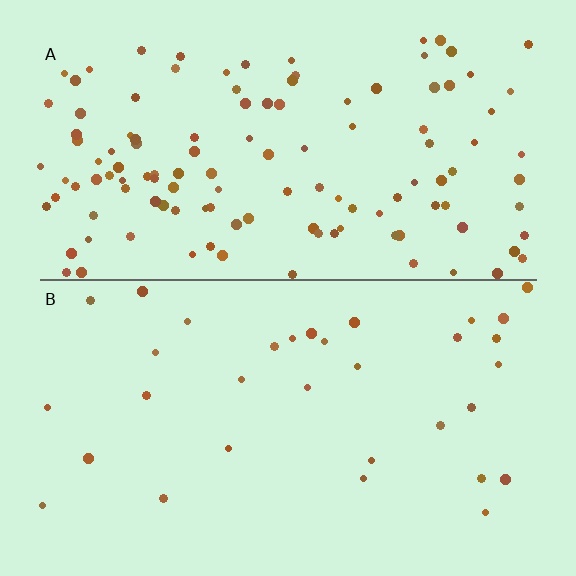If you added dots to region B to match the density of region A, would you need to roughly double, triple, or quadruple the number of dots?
Approximately quadruple.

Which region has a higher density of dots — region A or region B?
A (the top).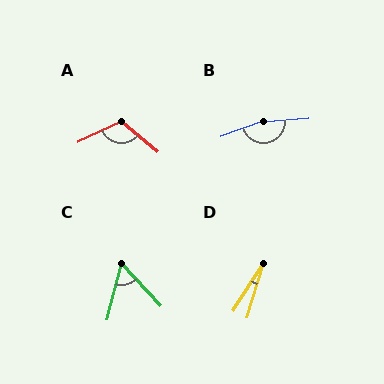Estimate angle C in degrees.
Approximately 58 degrees.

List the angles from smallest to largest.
D (16°), C (58°), A (114°), B (165°).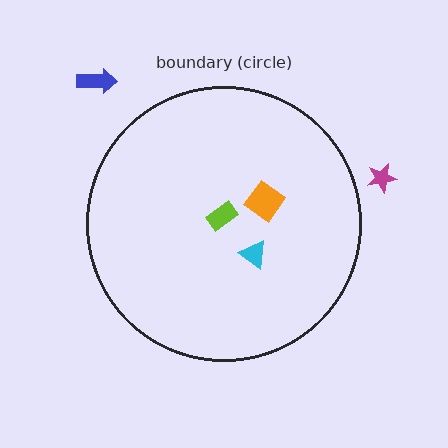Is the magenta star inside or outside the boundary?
Outside.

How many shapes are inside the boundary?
3 inside, 2 outside.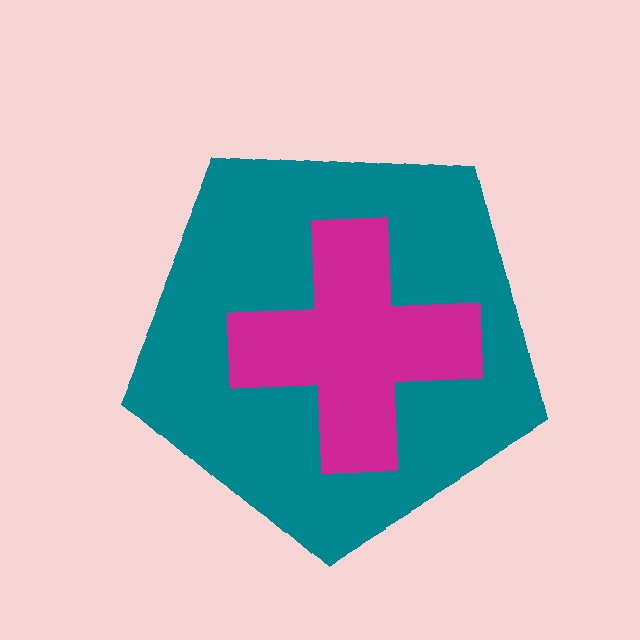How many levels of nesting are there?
2.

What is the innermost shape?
The magenta cross.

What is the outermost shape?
The teal pentagon.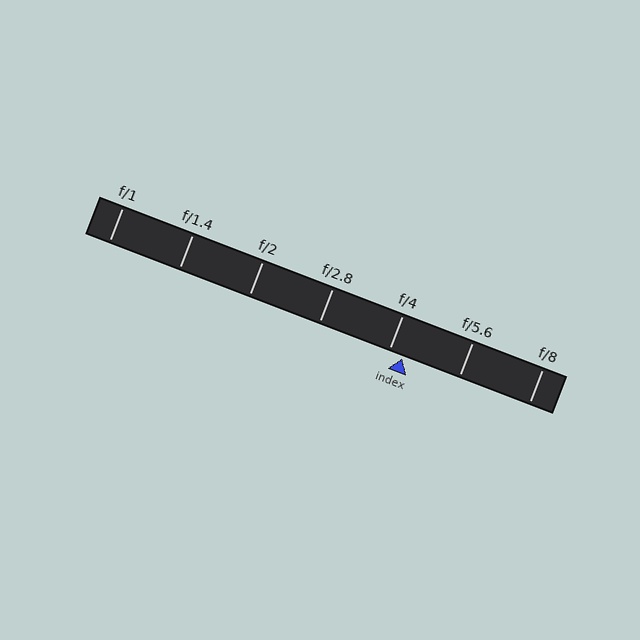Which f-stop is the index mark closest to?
The index mark is closest to f/4.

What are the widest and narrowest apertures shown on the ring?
The widest aperture shown is f/1 and the narrowest is f/8.